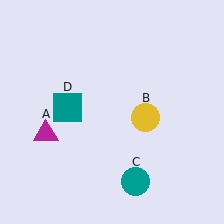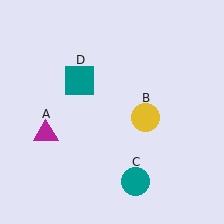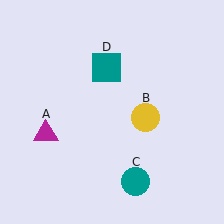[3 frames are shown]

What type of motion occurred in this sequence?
The teal square (object D) rotated clockwise around the center of the scene.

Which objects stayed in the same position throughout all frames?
Magenta triangle (object A) and yellow circle (object B) and teal circle (object C) remained stationary.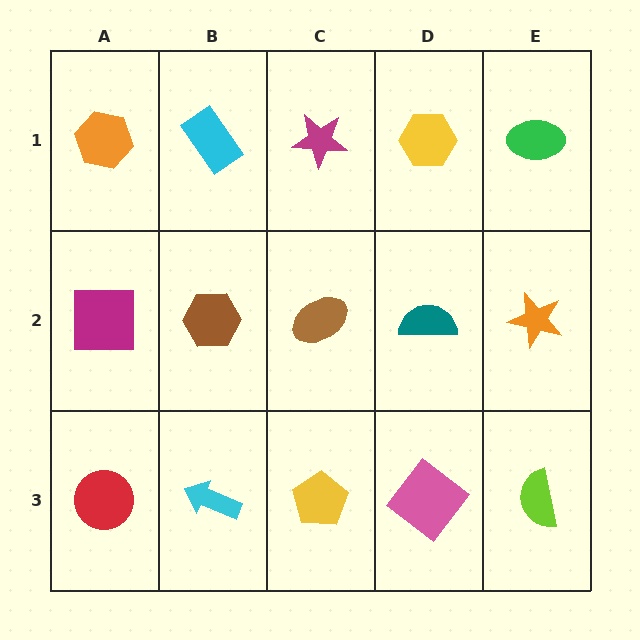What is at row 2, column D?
A teal semicircle.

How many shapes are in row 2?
5 shapes.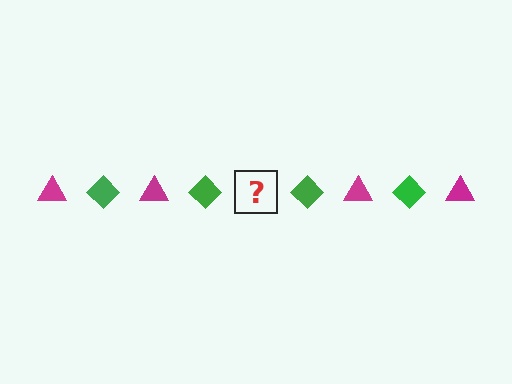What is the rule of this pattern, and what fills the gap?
The rule is that the pattern alternates between magenta triangle and green diamond. The gap should be filled with a magenta triangle.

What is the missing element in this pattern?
The missing element is a magenta triangle.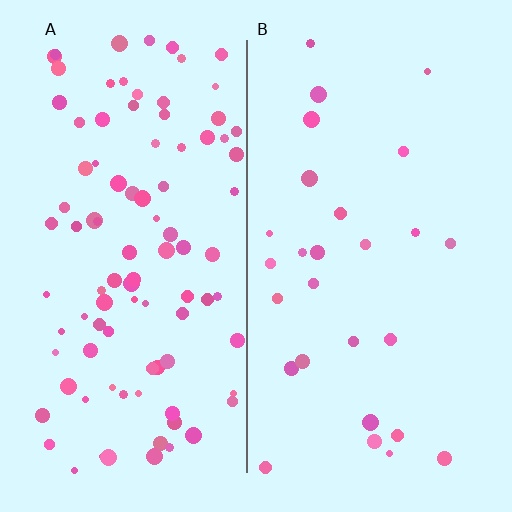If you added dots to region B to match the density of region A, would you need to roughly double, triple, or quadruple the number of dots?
Approximately quadruple.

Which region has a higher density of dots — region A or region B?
A (the left).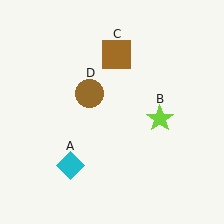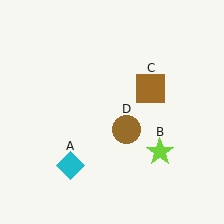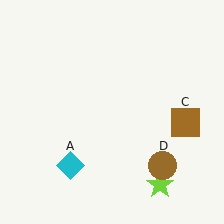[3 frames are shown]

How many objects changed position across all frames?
3 objects changed position: lime star (object B), brown square (object C), brown circle (object D).